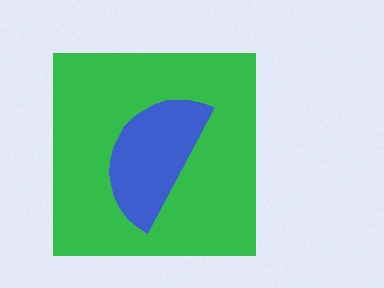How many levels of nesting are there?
2.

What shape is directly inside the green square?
The blue semicircle.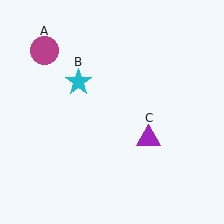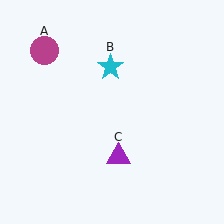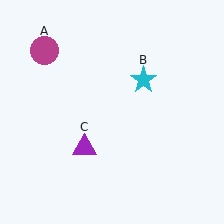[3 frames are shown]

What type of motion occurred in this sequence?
The cyan star (object B), purple triangle (object C) rotated clockwise around the center of the scene.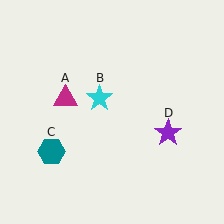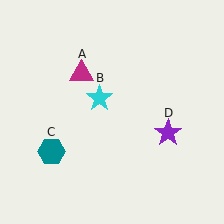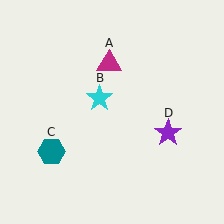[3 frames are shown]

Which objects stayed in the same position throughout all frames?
Cyan star (object B) and teal hexagon (object C) and purple star (object D) remained stationary.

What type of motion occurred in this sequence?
The magenta triangle (object A) rotated clockwise around the center of the scene.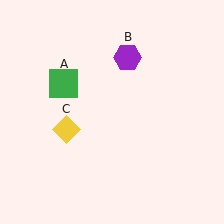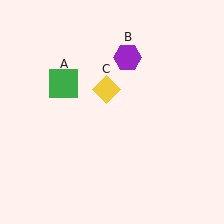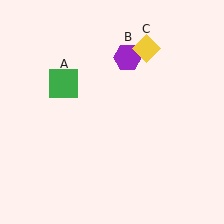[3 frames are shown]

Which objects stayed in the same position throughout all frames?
Green square (object A) and purple hexagon (object B) remained stationary.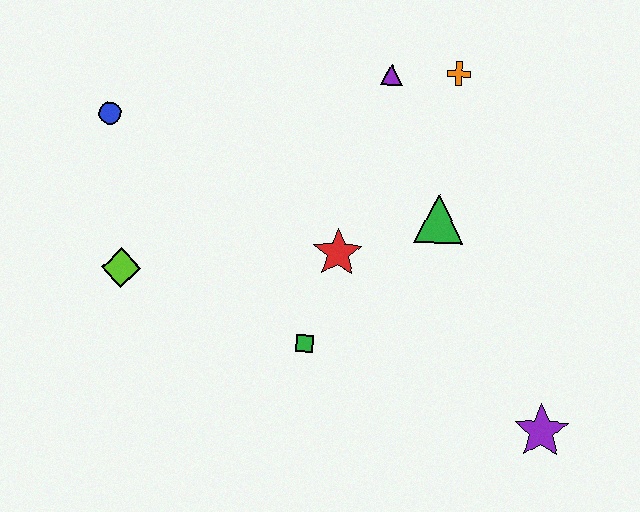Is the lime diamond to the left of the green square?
Yes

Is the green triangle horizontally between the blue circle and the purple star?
Yes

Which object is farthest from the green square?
The orange cross is farthest from the green square.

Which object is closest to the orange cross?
The purple triangle is closest to the orange cross.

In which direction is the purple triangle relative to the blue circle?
The purple triangle is to the right of the blue circle.